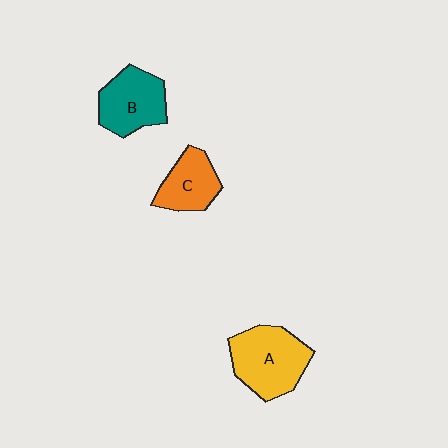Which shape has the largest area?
Shape A (yellow).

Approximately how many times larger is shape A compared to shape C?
Approximately 1.5 times.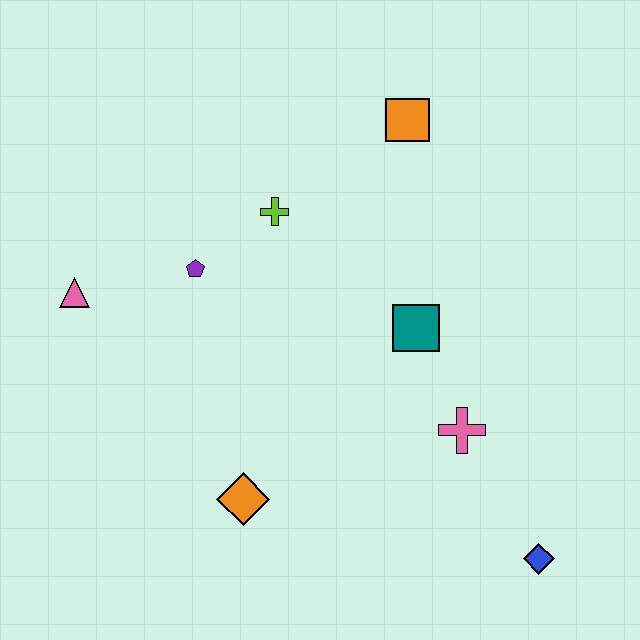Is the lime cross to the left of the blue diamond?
Yes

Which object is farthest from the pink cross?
The pink triangle is farthest from the pink cross.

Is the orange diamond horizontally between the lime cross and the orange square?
No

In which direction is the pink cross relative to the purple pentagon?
The pink cross is to the right of the purple pentagon.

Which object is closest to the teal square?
The pink cross is closest to the teal square.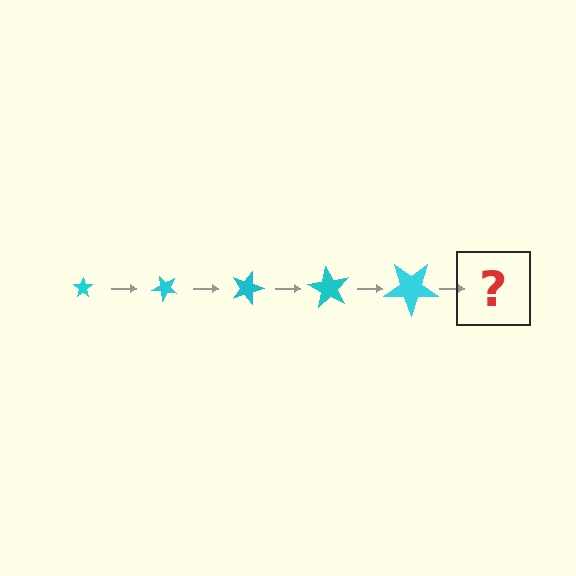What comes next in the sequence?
The next element should be a star, larger than the previous one and rotated 225 degrees from the start.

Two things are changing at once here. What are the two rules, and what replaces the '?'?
The two rules are that the star grows larger each step and it rotates 45 degrees each step. The '?' should be a star, larger than the previous one and rotated 225 degrees from the start.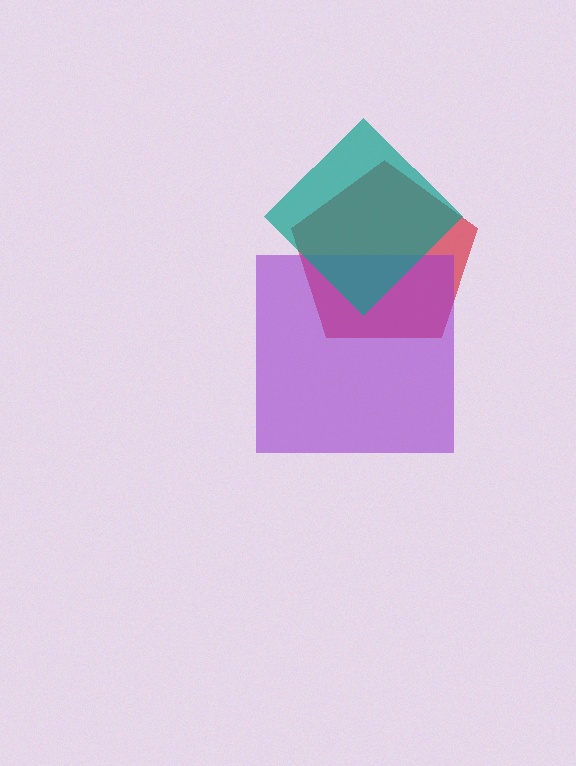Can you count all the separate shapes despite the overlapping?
Yes, there are 3 separate shapes.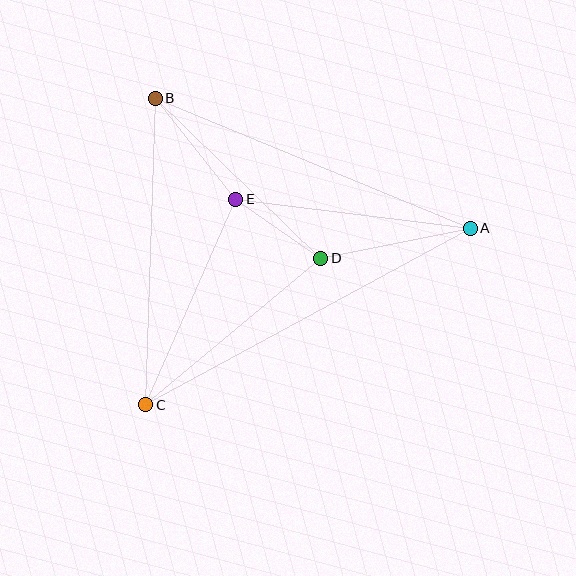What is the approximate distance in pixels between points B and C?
The distance between B and C is approximately 307 pixels.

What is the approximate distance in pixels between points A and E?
The distance between A and E is approximately 236 pixels.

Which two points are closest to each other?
Points D and E are closest to each other.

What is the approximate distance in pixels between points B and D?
The distance between B and D is approximately 230 pixels.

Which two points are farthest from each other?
Points A and C are farthest from each other.